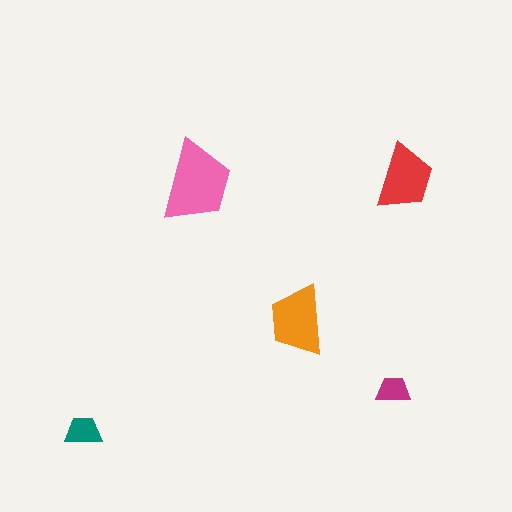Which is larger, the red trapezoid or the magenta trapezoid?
The red one.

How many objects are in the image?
There are 5 objects in the image.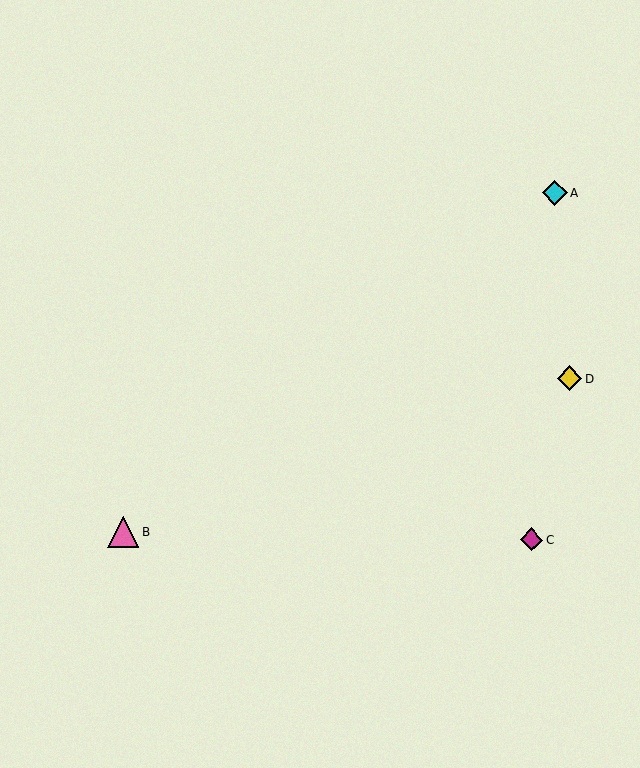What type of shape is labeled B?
Shape B is a pink triangle.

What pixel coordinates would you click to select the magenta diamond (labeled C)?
Click at (531, 540) to select the magenta diamond C.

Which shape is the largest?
The pink triangle (labeled B) is the largest.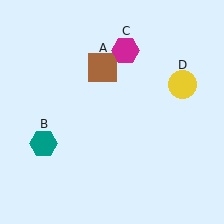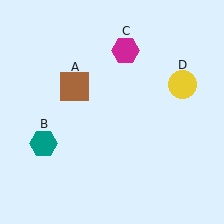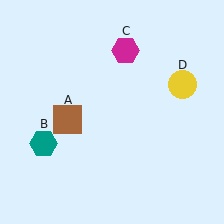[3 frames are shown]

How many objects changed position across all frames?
1 object changed position: brown square (object A).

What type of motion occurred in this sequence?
The brown square (object A) rotated counterclockwise around the center of the scene.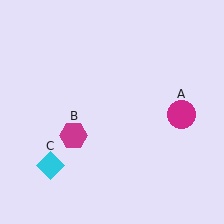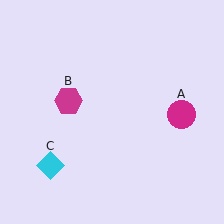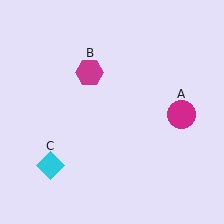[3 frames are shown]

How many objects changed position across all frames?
1 object changed position: magenta hexagon (object B).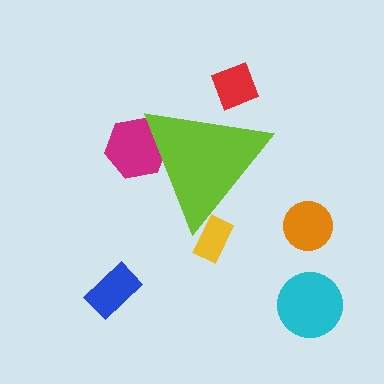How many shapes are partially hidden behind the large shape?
3 shapes are partially hidden.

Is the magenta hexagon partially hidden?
Yes, the magenta hexagon is partially hidden behind the lime triangle.